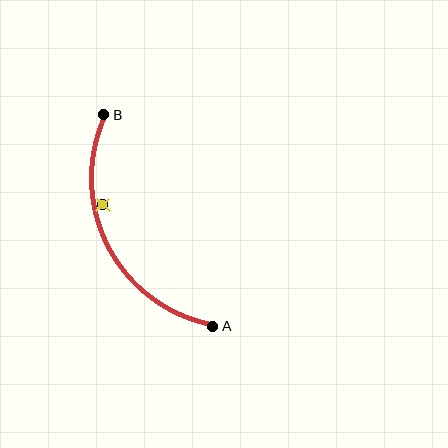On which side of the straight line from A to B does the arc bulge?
The arc bulges to the left of the straight line connecting A and B.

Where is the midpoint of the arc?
The arc midpoint is the point on the curve farthest from the straight line joining A and B. It sits to the left of that line.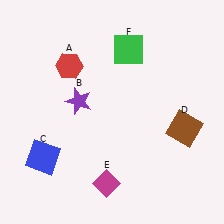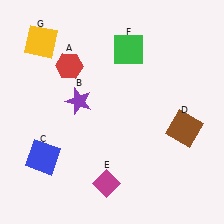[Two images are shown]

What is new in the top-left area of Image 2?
A yellow square (G) was added in the top-left area of Image 2.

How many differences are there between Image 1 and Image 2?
There is 1 difference between the two images.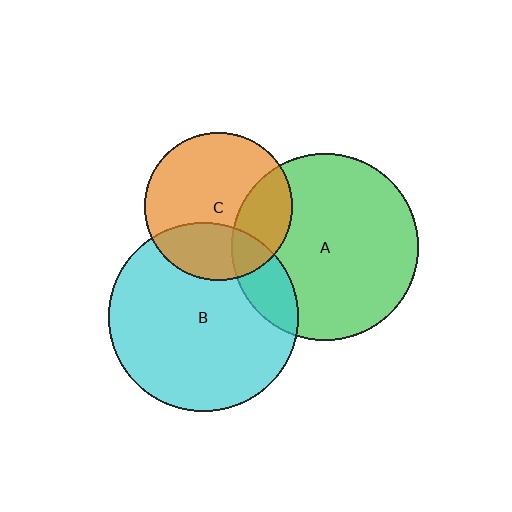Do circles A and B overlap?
Yes.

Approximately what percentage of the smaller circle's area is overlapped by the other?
Approximately 15%.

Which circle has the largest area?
Circle B (cyan).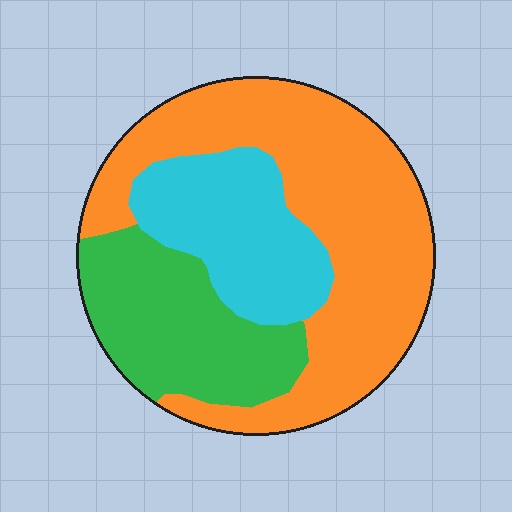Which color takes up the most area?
Orange, at roughly 50%.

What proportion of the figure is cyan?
Cyan takes up about one fifth (1/5) of the figure.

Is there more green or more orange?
Orange.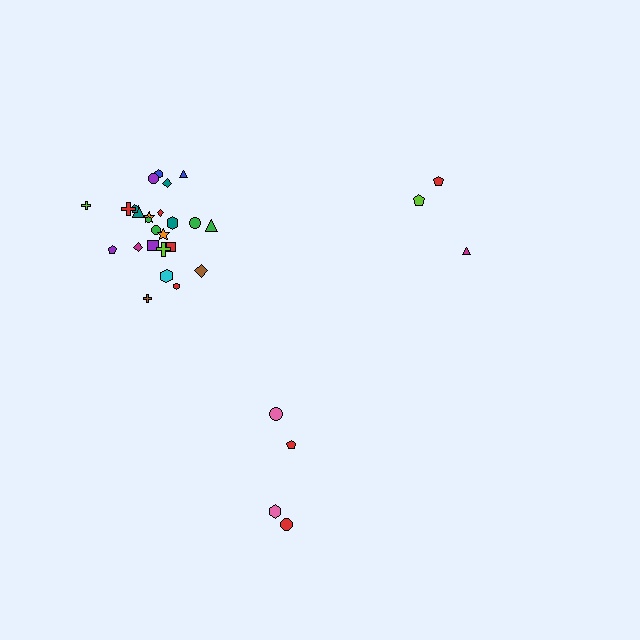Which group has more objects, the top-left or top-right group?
The top-left group.